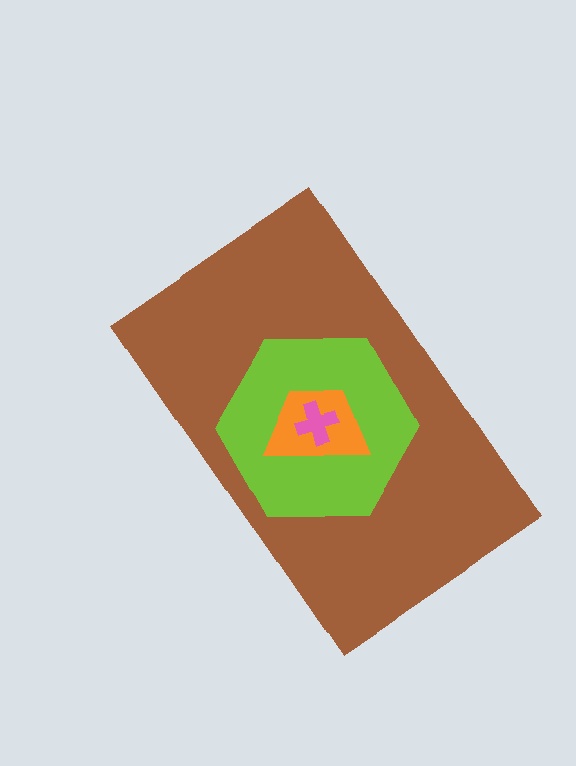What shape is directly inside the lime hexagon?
The orange trapezoid.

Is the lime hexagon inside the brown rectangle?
Yes.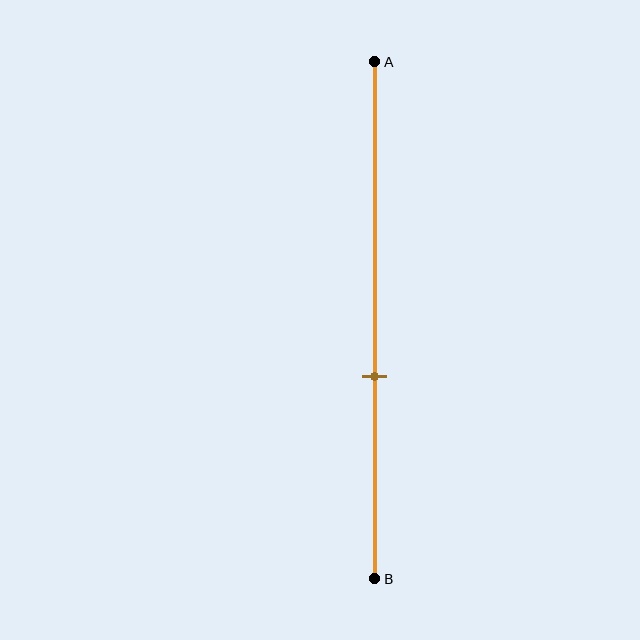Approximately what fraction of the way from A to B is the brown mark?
The brown mark is approximately 60% of the way from A to B.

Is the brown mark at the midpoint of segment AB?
No, the mark is at about 60% from A, not at the 50% midpoint.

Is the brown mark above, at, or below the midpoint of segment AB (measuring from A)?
The brown mark is below the midpoint of segment AB.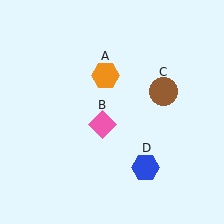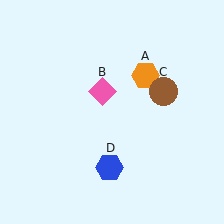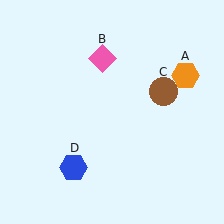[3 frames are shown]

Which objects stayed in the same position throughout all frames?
Brown circle (object C) remained stationary.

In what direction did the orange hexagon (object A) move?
The orange hexagon (object A) moved right.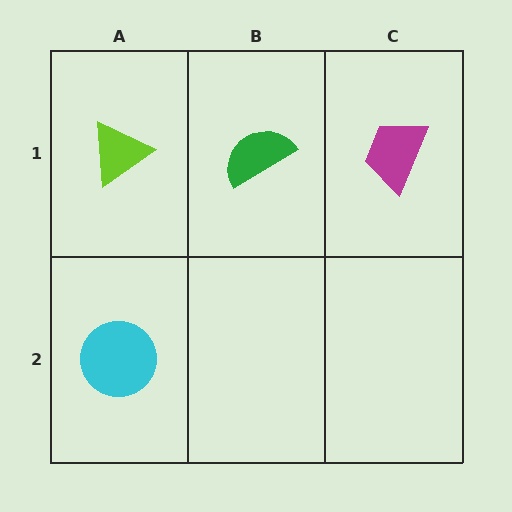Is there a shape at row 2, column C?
No, that cell is empty.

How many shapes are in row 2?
1 shape.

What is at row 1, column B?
A green semicircle.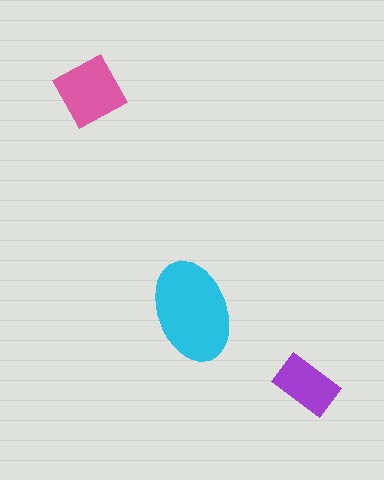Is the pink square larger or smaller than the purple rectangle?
Larger.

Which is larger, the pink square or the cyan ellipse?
The cyan ellipse.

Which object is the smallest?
The purple rectangle.